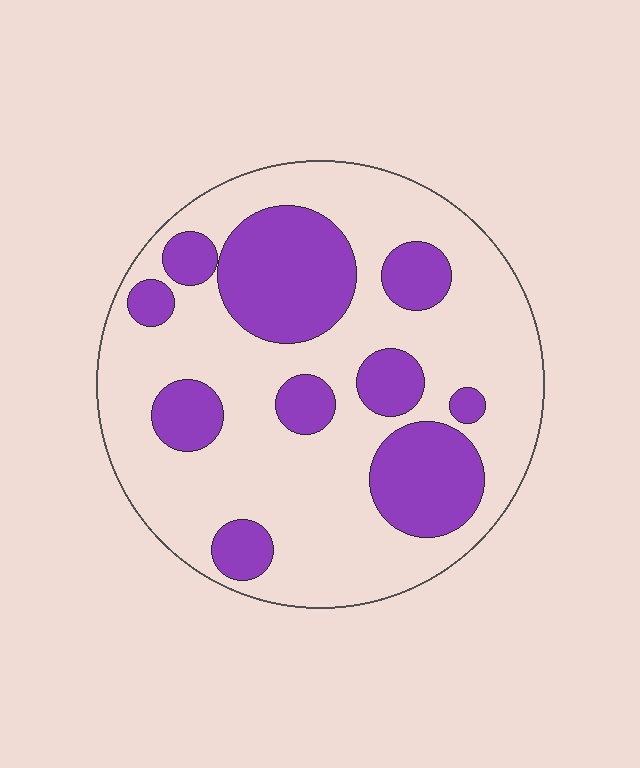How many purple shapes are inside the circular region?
10.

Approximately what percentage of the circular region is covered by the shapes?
Approximately 30%.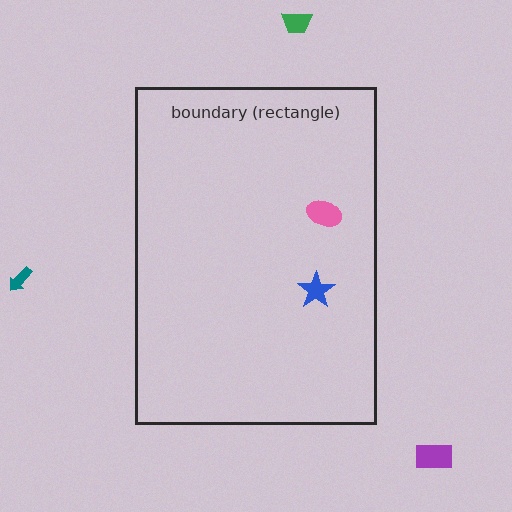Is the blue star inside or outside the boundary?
Inside.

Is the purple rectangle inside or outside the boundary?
Outside.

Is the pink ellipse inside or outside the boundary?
Inside.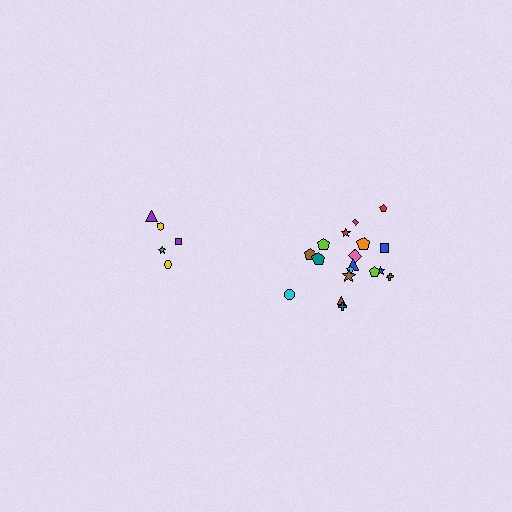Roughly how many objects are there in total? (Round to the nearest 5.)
Roughly 25 objects in total.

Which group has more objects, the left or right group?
The right group.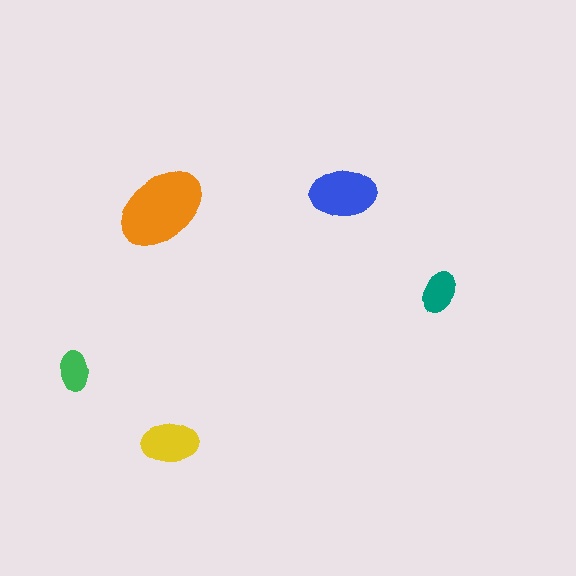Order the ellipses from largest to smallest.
the orange one, the blue one, the yellow one, the teal one, the green one.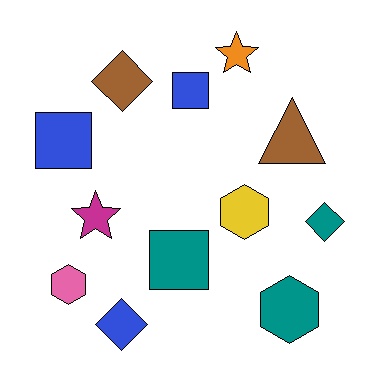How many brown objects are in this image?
There are 2 brown objects.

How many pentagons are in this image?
There are no pentagons.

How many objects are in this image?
There are 12 objects.